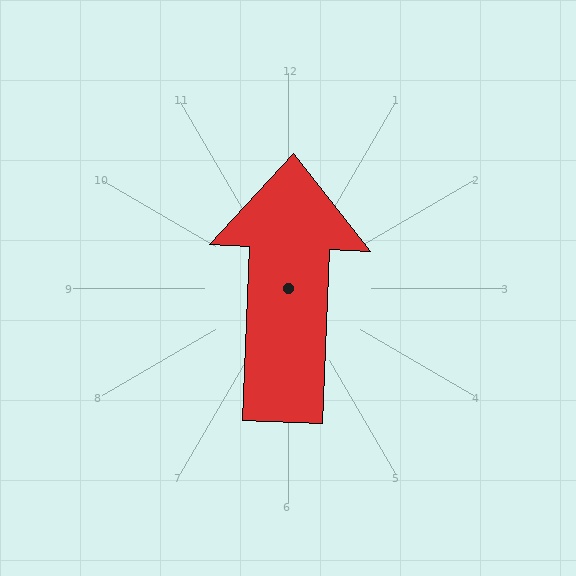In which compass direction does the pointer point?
North.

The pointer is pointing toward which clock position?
Roughly 12 o'clock.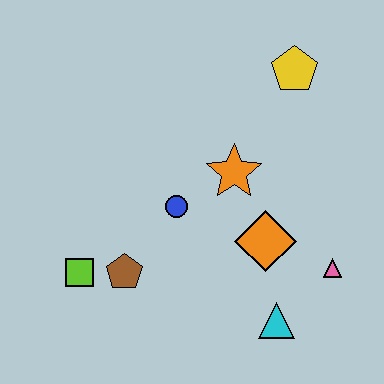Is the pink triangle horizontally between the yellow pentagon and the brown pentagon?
No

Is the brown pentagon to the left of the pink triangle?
Yes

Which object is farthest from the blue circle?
The yellow pentagon is farthest from the blue circle.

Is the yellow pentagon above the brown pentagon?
Yes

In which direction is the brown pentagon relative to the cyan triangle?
The brown pentagon is to the left of the cyan triangle.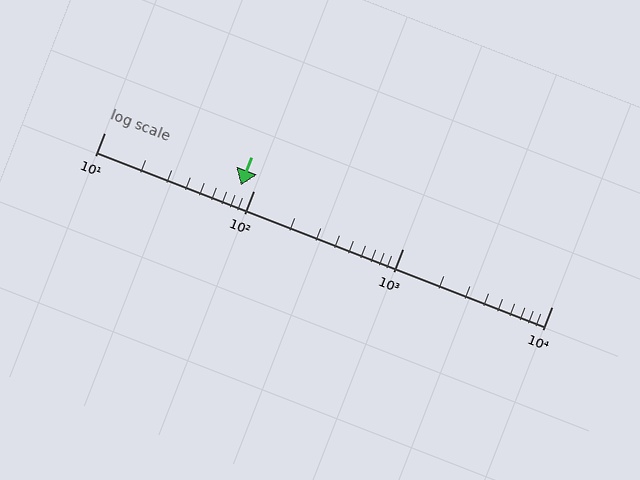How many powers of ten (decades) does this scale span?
The scale spans 3 decades, from 10 to 10000.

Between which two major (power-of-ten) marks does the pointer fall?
The pointer is between 10 and 100.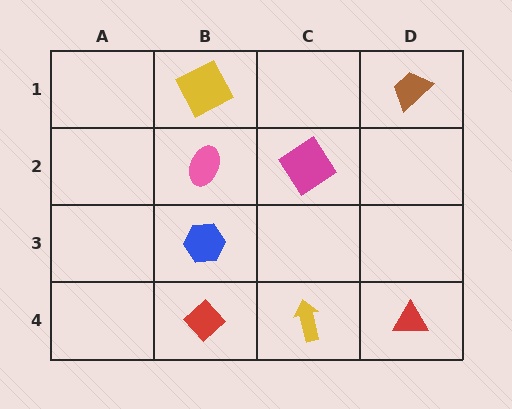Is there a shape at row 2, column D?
No, that cell is empty.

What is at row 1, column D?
A brown trapezoid.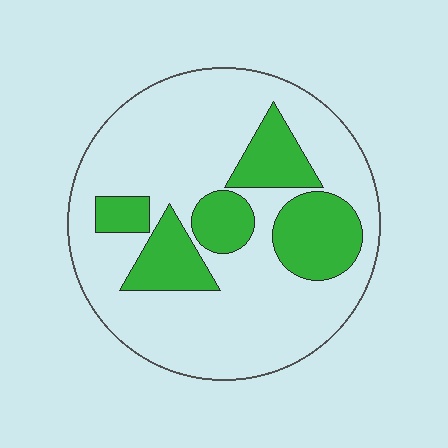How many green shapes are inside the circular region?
5.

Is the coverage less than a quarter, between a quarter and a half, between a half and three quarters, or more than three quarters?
Between a quarter and a half.